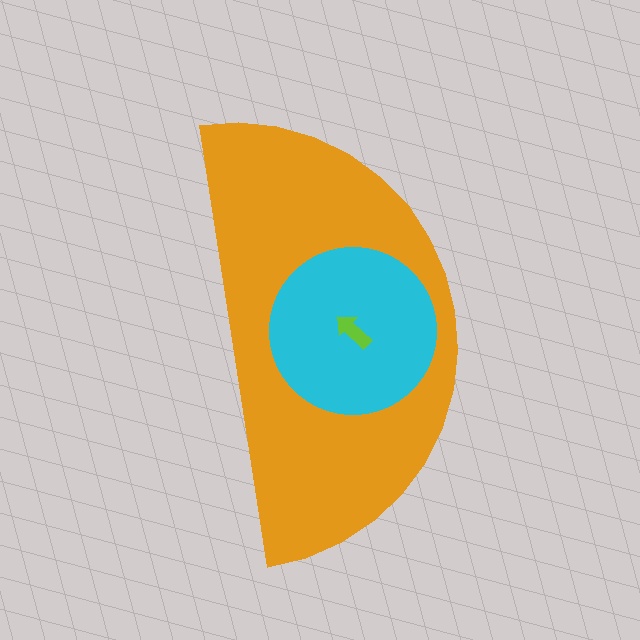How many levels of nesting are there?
3.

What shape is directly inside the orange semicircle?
The cyan circle.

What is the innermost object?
The lime arrow.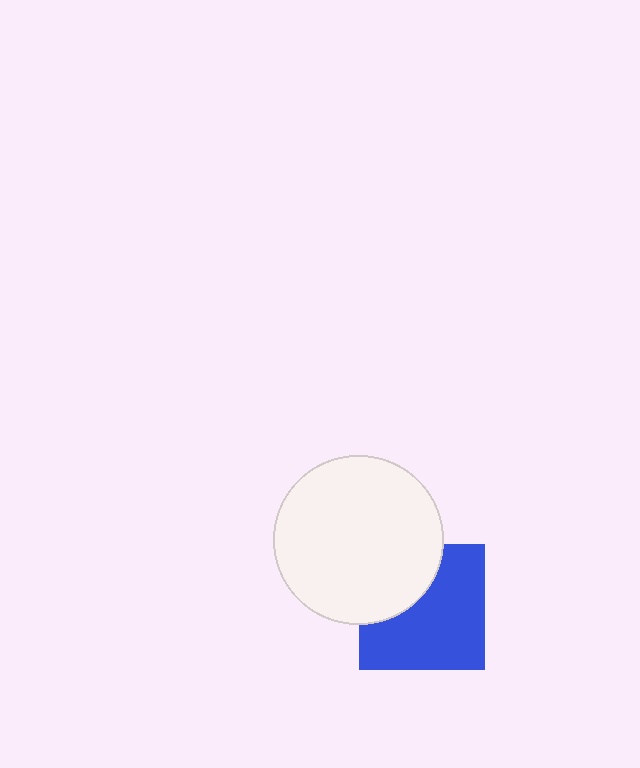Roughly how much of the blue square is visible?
Most of it is visible (roughly 67%).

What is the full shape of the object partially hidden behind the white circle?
The partially hidden object is a blue square.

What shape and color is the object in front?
The object in front is a white circle.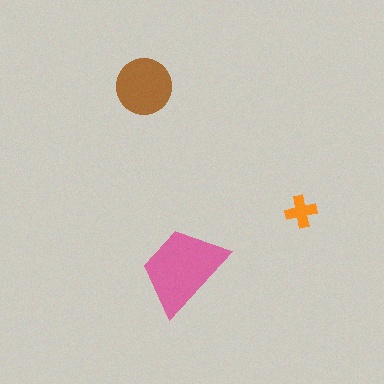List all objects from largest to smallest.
The pink trapezoid, the brown circle, the orange cross.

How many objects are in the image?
There are 3 objects in the image.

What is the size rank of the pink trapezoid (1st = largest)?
1st.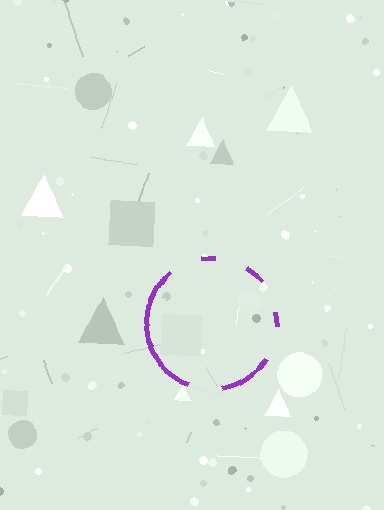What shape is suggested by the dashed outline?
The dashed outline suggests a circle.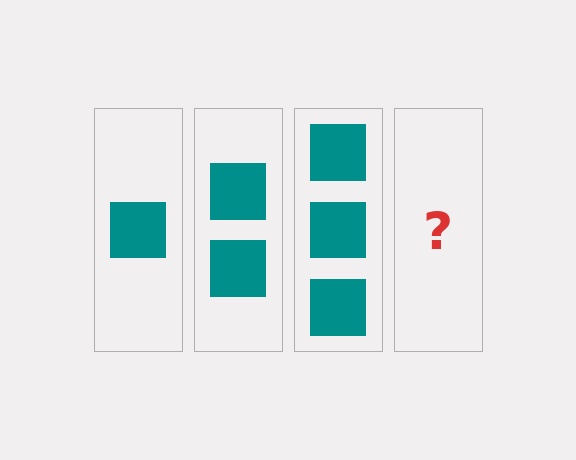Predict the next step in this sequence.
The next step is 4 squares.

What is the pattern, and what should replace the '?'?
The pattern is that each step adds one more square. The '?' should be 4 squares.